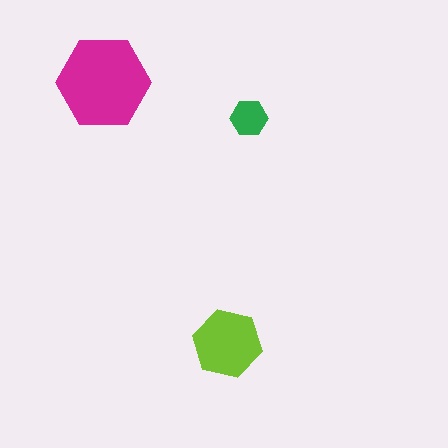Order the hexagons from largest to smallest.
the magenta one, the lime one, the green one.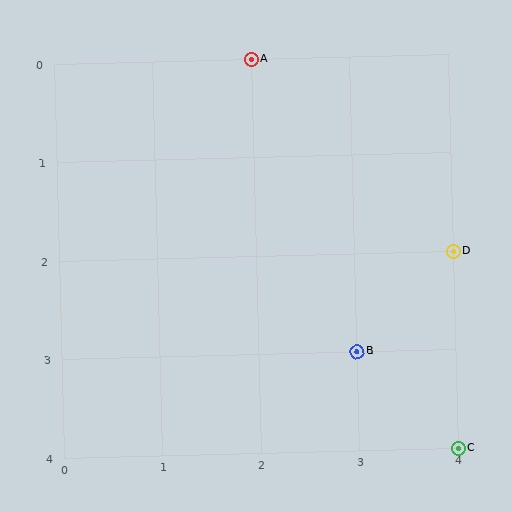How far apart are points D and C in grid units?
Points D and C are 2 rows apart.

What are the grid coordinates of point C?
Point C is at grid coordinates (4, 4).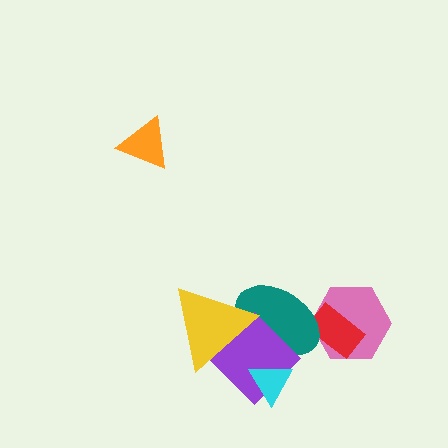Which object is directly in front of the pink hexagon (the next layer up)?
The red rectangle is directly in front of the pink hexagon.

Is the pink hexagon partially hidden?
Yes, it is partially covered by another shape.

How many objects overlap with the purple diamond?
3 objects overlap with the purple diamond.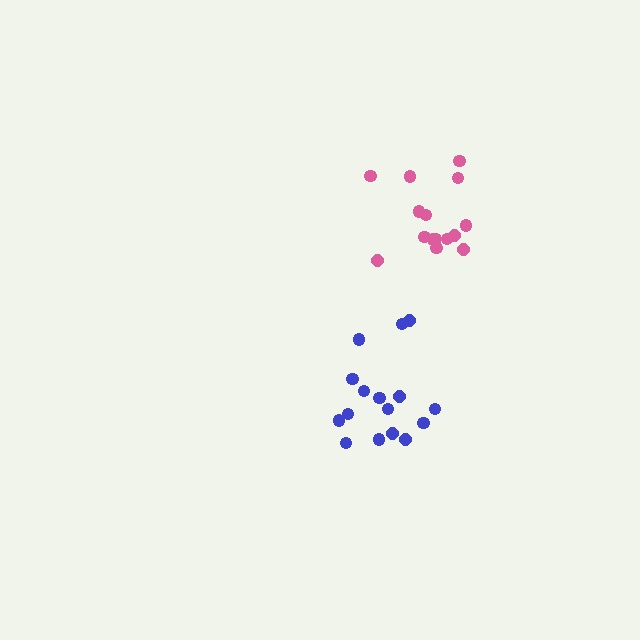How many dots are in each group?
Group 1: 17 dots, Group 2: 15 dots (32 total).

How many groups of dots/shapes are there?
There are 2 groups.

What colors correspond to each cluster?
The clusters are colored: blue, pink.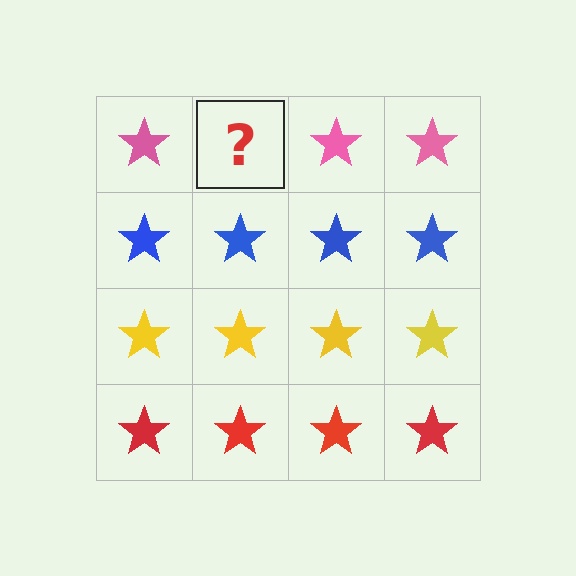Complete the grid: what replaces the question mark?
The question mark should be replaced with a pink star.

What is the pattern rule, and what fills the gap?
The rule is that each row has a consistent color. The gap should be filled with a pink star.